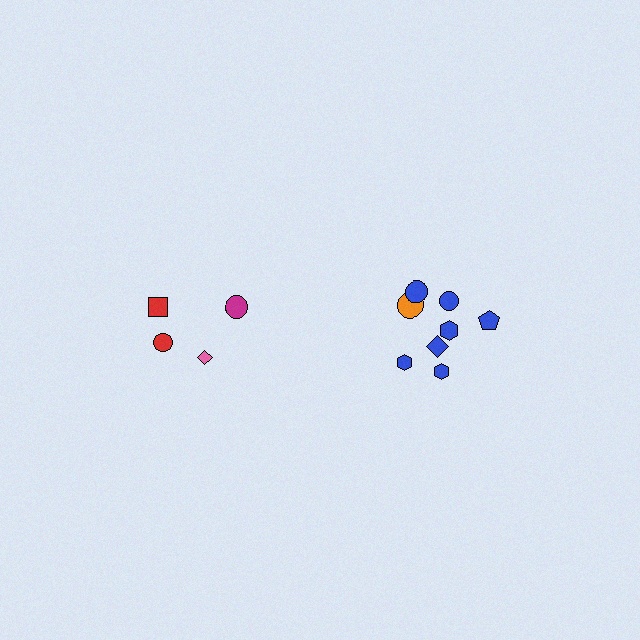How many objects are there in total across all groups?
There are 12 objects.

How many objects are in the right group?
There are 8 objects.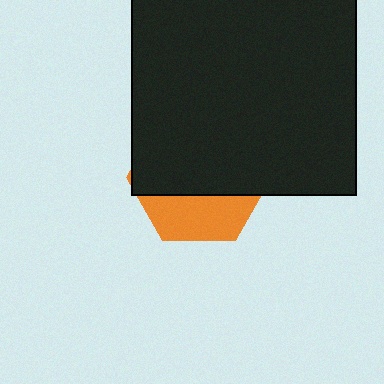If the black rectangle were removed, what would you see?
You would see the complete orange hexagon.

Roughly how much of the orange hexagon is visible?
A small part of it is visible (roughly 33%).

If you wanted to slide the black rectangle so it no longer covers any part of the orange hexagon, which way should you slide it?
Slide it up — that is the most direct way to separate the two shapes.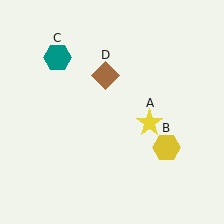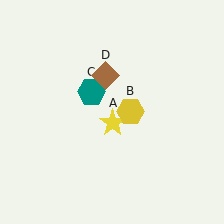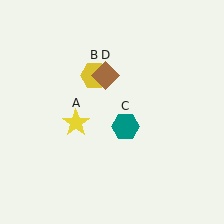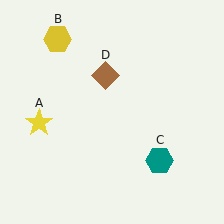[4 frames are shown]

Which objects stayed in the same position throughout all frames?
Brown diamond (object D) remained stationary.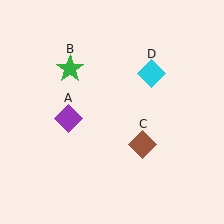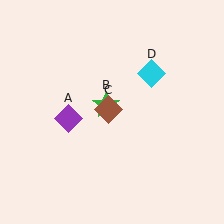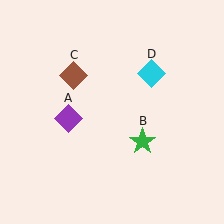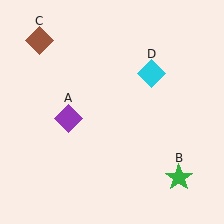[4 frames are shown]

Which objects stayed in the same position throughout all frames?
Purple diamond (object A) and cyan diamond (object D) remained stationary.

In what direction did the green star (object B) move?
The green star (object B) moved down and to the right.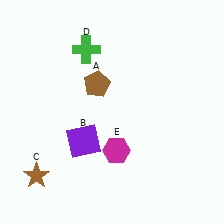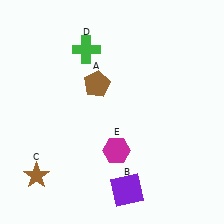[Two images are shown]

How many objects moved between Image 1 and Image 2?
1 object moved between the two images.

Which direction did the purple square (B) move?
The purple square (B) moved down.